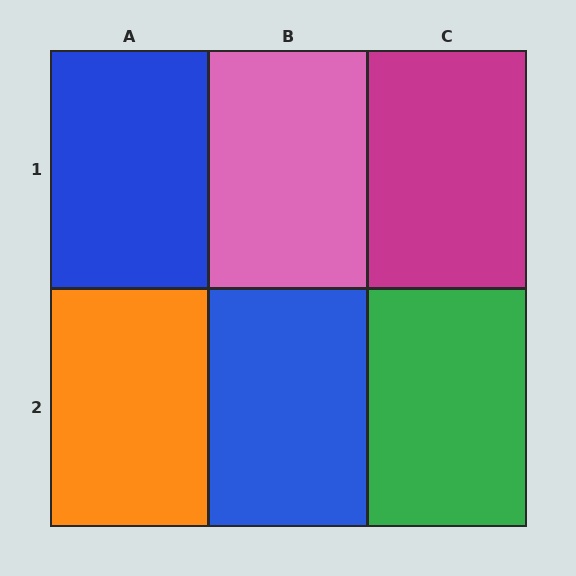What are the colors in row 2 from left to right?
Orange, blue, green.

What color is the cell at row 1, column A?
Blue.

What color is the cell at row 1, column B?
Pink.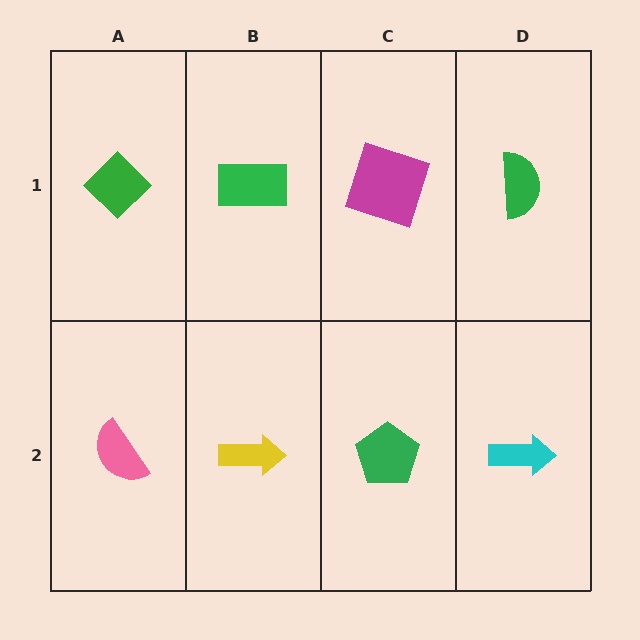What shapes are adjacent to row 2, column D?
A green semicircle (row 1, column D), a green pentagon (row 2, column C).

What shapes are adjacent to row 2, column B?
A green rectangle (row 1, column B), a pink semicircle (row 2, column A), a green pentagon (row 2, column C).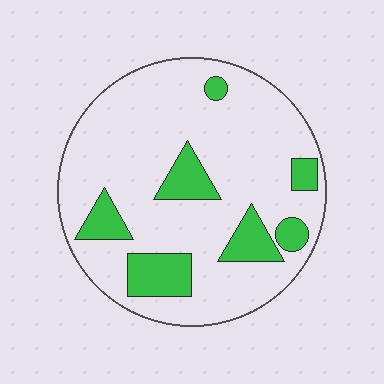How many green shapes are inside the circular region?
7.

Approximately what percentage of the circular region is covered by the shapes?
Approximately 20%.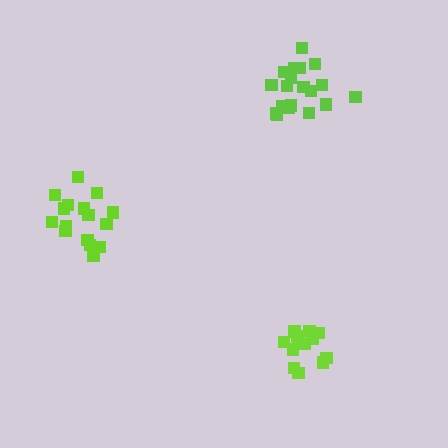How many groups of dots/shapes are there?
There are 3 groups.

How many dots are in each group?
Group 1: 17 dots, Group 2: 13 dots, Group 3: 19 dots (49 total).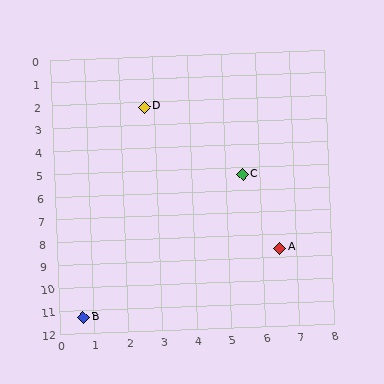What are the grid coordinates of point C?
Point C is at approximately (5.5, 5.3).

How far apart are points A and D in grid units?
Points A and D are about 7.4 grid units apart.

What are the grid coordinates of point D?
Point D is at approximately (2.7, 2.2).